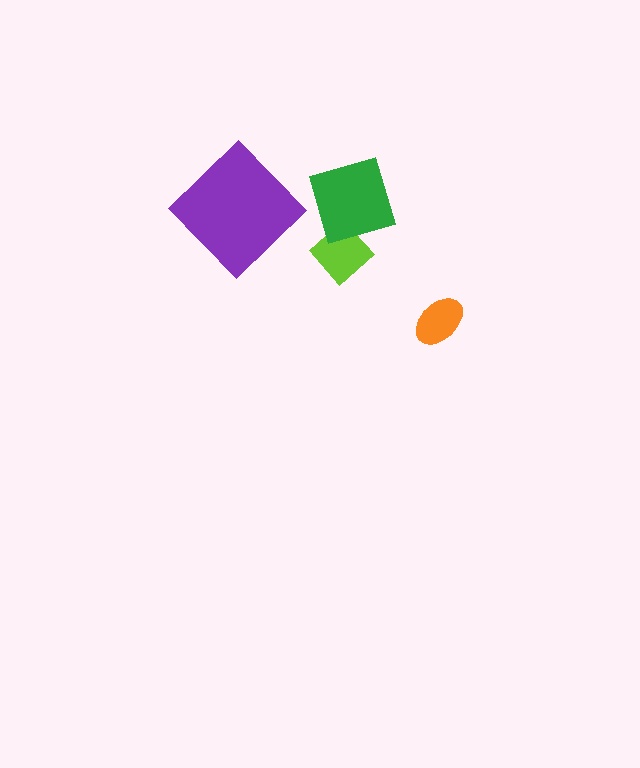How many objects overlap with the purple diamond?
0 objects overlap with the purple diamond.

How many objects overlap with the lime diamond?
1 object overlaps with the lime diamond.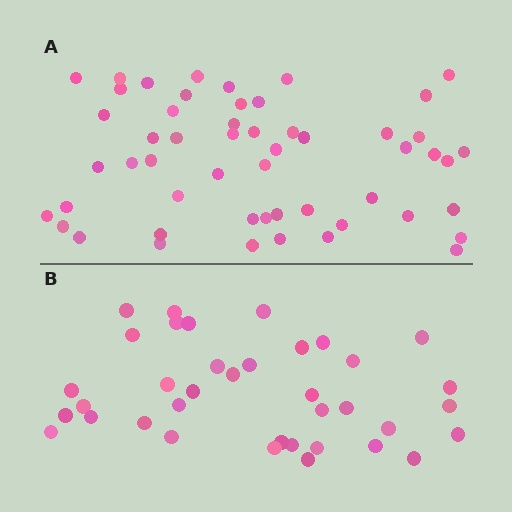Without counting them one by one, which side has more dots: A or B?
Region A (the top region) has more dots.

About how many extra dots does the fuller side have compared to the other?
Region A has approximately 15 more dots than region B.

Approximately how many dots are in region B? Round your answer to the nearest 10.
About 40 dots. (The exact count is 37, which rounds to 40.)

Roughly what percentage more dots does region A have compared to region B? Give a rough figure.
About 45% more.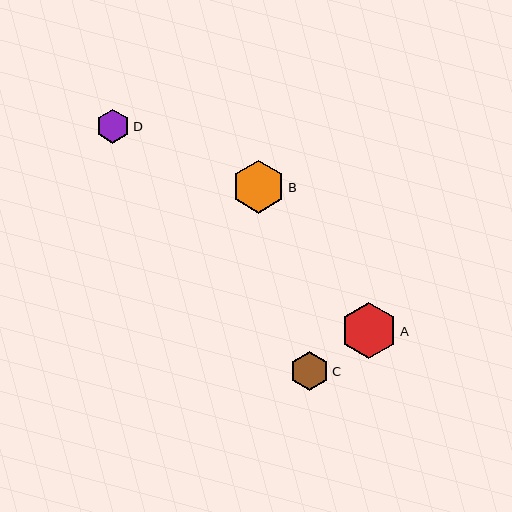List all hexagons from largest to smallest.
From largest to smallest: A, B, C, D.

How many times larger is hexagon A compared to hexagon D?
Hexagon A is approximately 1.7 times the size of hexagon D.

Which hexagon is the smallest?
Hexagon D is the smallest with a size of approximately 34 pixels.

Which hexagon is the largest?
Hexagon A is the largest with a size of approximately 57 pixels.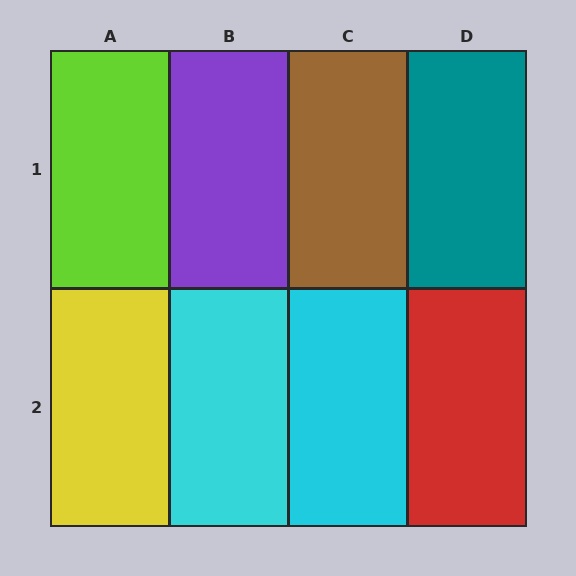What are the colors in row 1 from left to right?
Lime, purple, brown, teal.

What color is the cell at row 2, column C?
Cyan.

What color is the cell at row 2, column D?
Red.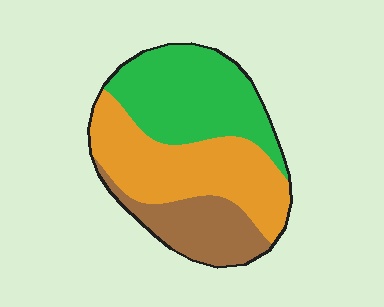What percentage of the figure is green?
Green takes up between a third and a half of the figure.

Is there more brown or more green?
Green.